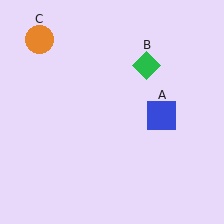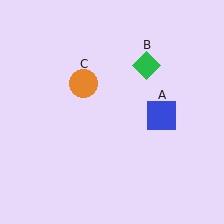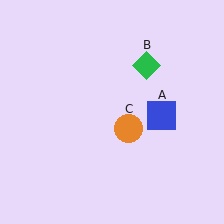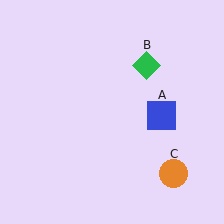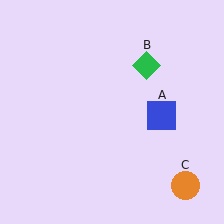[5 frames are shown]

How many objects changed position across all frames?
1 object changed position: orange circle (object C).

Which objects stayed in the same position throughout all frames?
Blue square (object A) and green diamond (object B) remained stationary.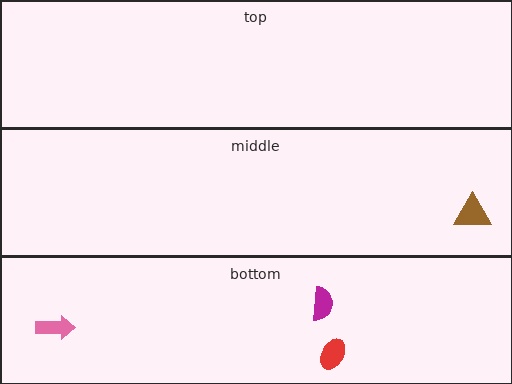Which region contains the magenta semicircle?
The bottom region.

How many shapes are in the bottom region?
3.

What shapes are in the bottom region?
The red ellipse, the pink arrow, the magenta semicircle.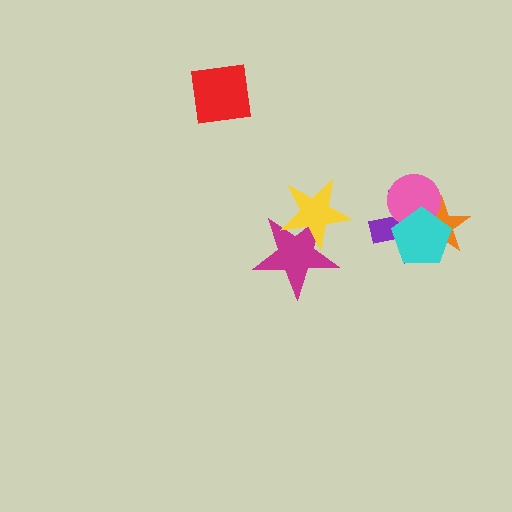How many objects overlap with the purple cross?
3 objects overlap with the purple cross.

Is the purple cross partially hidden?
Yes, it is partially covered by another shape.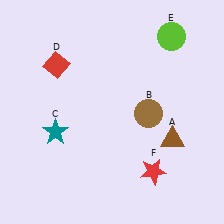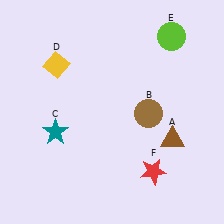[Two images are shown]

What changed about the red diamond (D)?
In Image 1, D is red. In Image 2, it changed to yellow.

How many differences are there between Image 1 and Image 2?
There is 1 difference between the two images.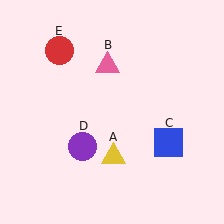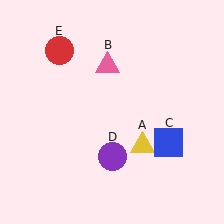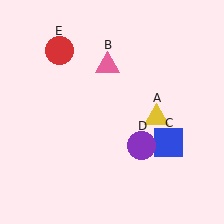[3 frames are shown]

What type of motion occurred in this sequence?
The yellow triangle (object A), purple circle (object D) rotated counterclockwise around the center of the scene.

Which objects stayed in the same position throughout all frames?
Pink triangle (object B) and blue square (object C) and red circle (object E) remained stationary.